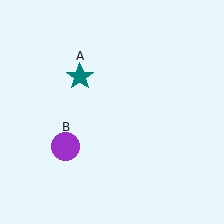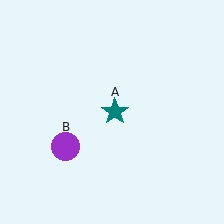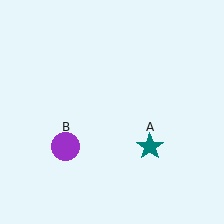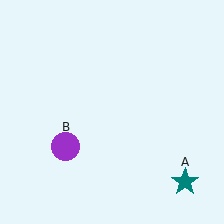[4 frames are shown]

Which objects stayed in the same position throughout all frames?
Purple circle (object B) remained stationary.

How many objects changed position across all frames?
1 object changed position: teal star (object A).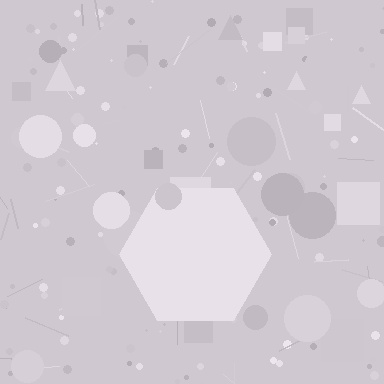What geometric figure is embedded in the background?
A hexagon is embedded in the background.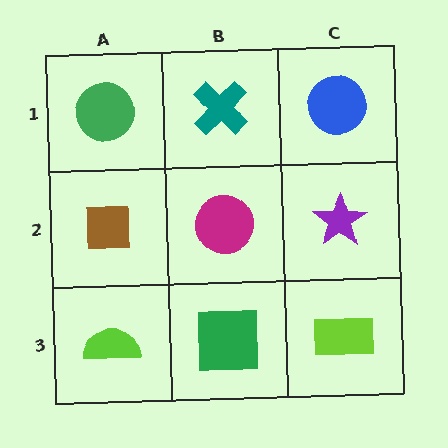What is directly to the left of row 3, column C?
A green square.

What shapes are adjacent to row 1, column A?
A brown square (row 2, column A), a teal cross (row 1, column B).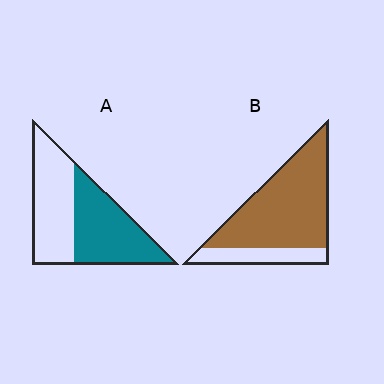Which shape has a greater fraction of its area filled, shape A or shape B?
Shape B.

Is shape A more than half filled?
Roughly half.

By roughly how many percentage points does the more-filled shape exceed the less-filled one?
By roughly 25 percentage points (B over A).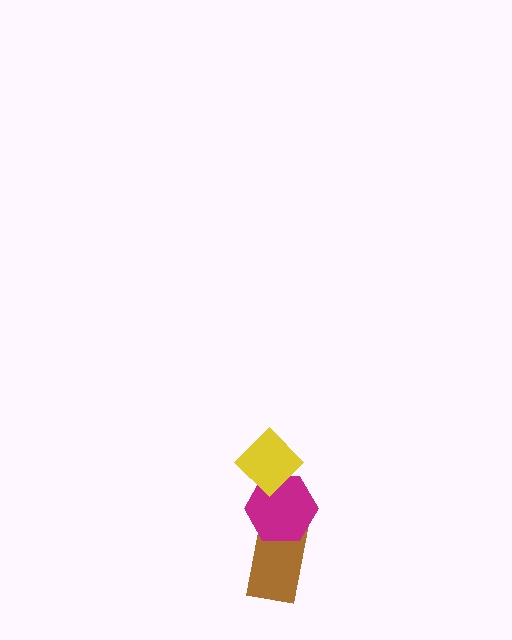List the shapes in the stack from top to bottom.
From top to bottom: the yellow diamond, the magenta hexagon, the brown rectangle.